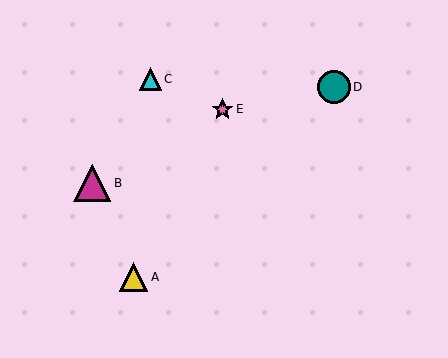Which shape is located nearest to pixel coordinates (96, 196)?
The magenta triangle (labeled B) at (92, 183) is nearest to that location.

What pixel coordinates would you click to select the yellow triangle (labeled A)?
Click at (134, 277) to select the yellow triangle A.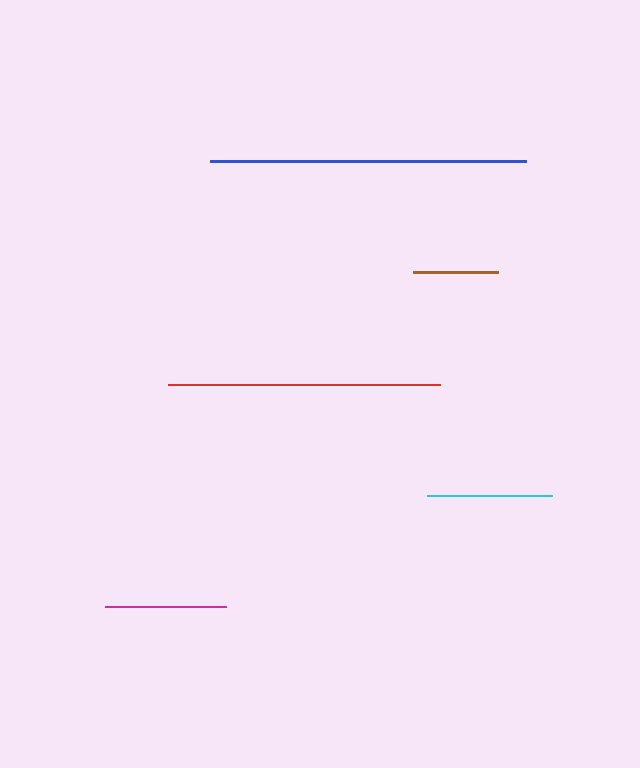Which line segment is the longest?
The blue line is the longest at approximately 316 pixels.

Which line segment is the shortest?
The brown line is the shortest at approximately 86 pixels.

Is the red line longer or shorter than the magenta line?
The red line is longer than the magenta line.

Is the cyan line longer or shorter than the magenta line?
The cyan line is longer than the magenta line.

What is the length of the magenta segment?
The magenta segment is approximately 121 pixels long.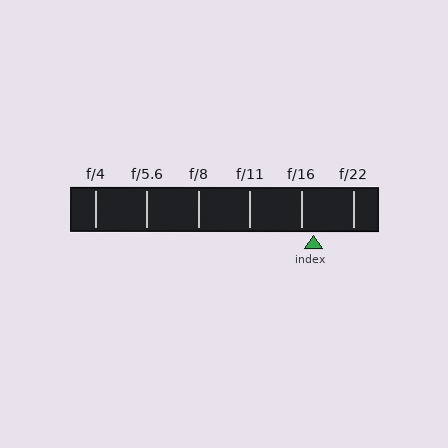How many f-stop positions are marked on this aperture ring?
There are 6 f-stop positions marked.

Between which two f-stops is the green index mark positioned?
The index mark is between f/16 and f/22.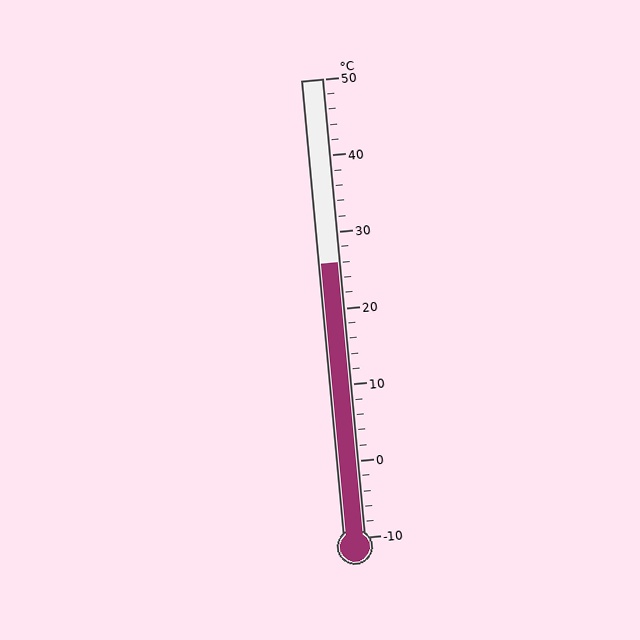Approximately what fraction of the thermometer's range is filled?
The thermometer is filled to approximately 60% of its range.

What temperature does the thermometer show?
The thermometer shows approximately 26°C.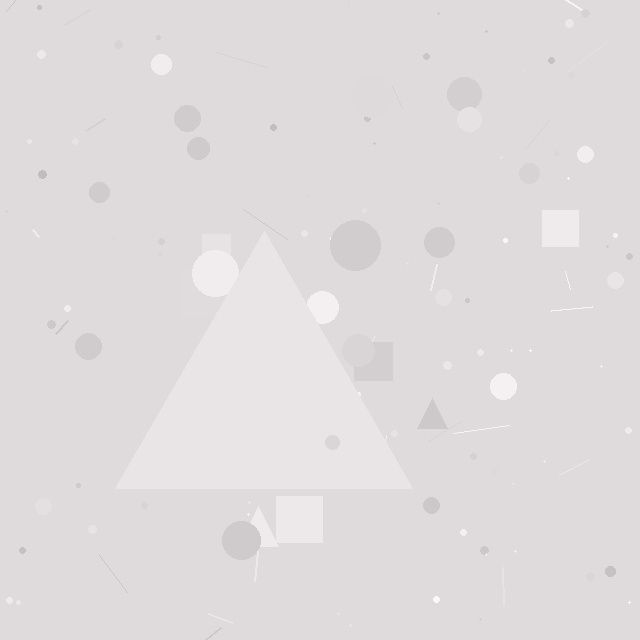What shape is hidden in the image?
A triangle is hidden in the image.